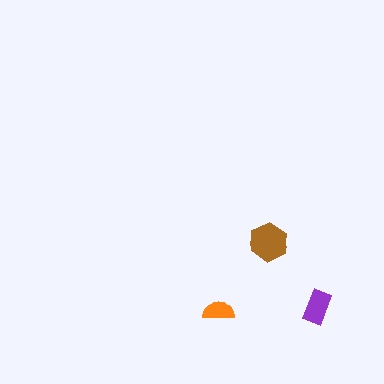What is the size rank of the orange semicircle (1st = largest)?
3rd.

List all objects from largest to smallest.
The brown hexagon, the purple rectangle, the orange semicircle.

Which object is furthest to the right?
The purple rectangle is rightmost.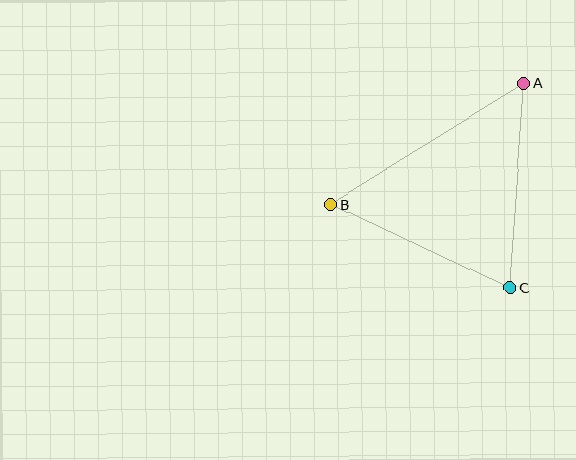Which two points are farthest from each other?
Points A and B are farthest from each other.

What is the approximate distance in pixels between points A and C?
The distance between A and C is approximately 205 pixels.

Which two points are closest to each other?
Points B and C are closest to each other.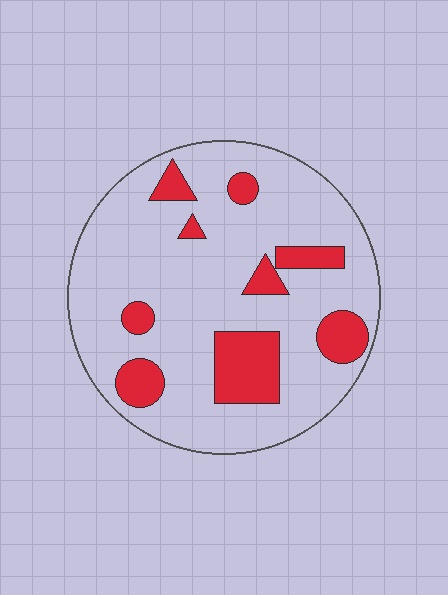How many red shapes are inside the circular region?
9.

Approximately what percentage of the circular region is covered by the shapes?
Approximately 20%.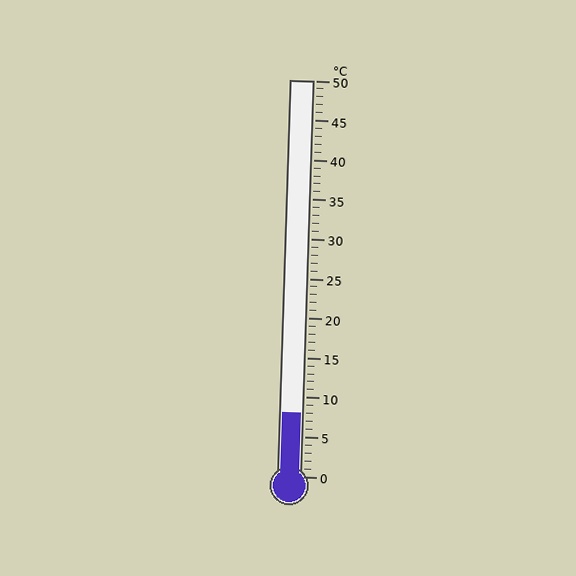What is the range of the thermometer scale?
The thermometer scale ranges from 0°C to 50°C.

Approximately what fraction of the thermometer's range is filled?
The thermometer is filled to approximately 15% of its range.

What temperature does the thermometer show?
The thermometer shows approximately 8°C.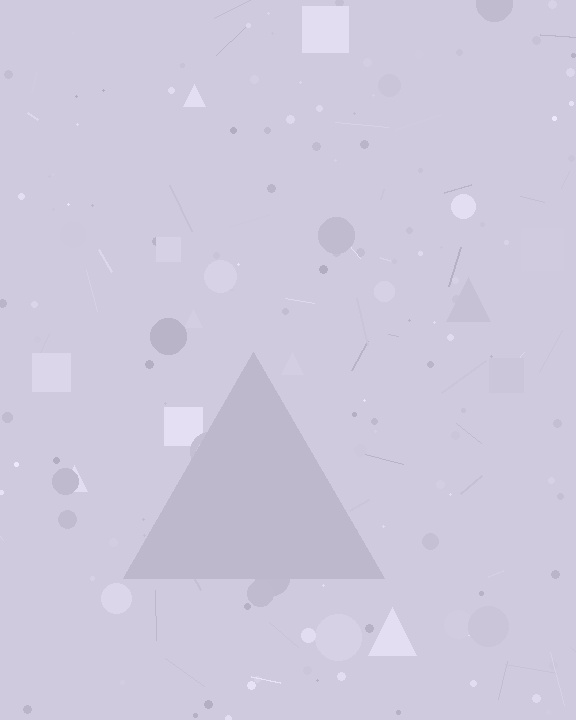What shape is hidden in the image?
A triangle is hidden in the image.